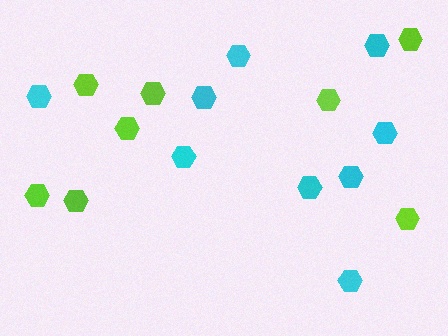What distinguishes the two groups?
There are 2 groups: one group of cyan hexagons (9) and one group of lime hexagons (8).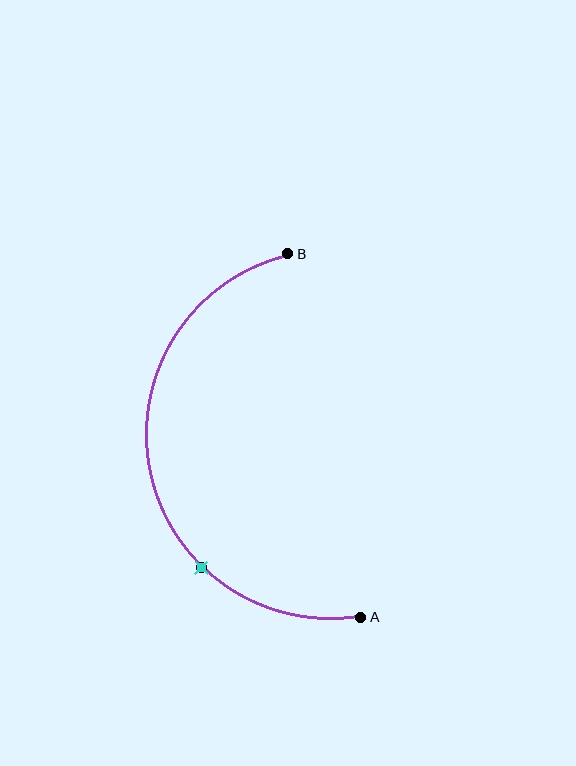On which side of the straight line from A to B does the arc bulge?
The arc bulges to the left of the straight line connecting A and B.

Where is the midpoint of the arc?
The arc midpoint is the point on the curve farthest from the straight line joining A and B. It sits to the left of that line.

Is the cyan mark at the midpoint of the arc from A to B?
No. The cyan mark lies on the arc but is closer to endpoint A. The arc midpoint would be at the point on the curve equidistant along the arc from both A and B.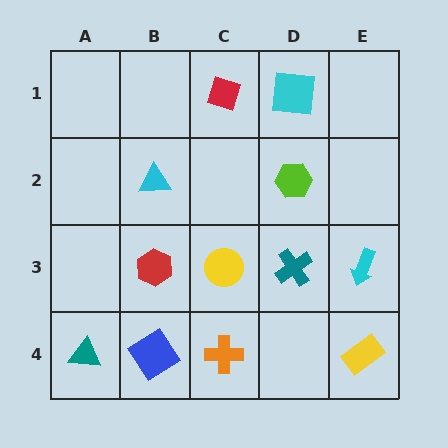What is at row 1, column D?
A cyan square.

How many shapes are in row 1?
2 shapes.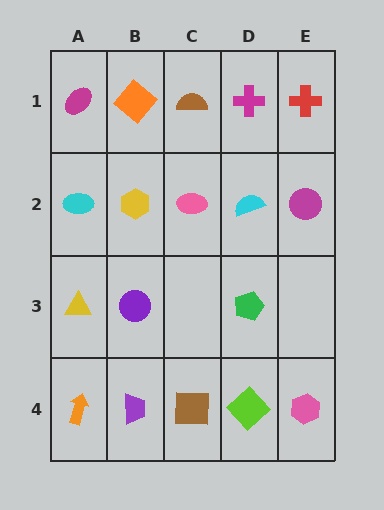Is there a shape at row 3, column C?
No, that cell is empty.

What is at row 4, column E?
A pink hexagon.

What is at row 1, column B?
An orange diamond.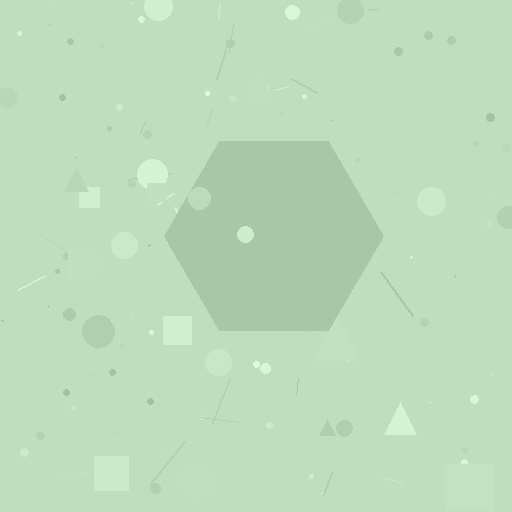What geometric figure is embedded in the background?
A hexagon is embedded in the background.